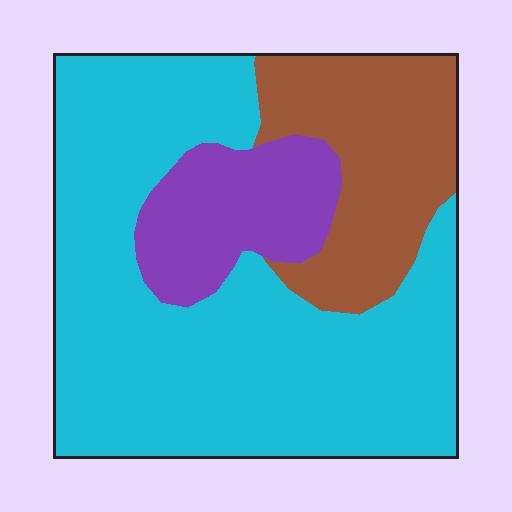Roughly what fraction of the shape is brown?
Brown covers 22% of the shape.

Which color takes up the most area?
Cyan, at roughly 65%.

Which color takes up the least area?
Purple, at roughly 15%.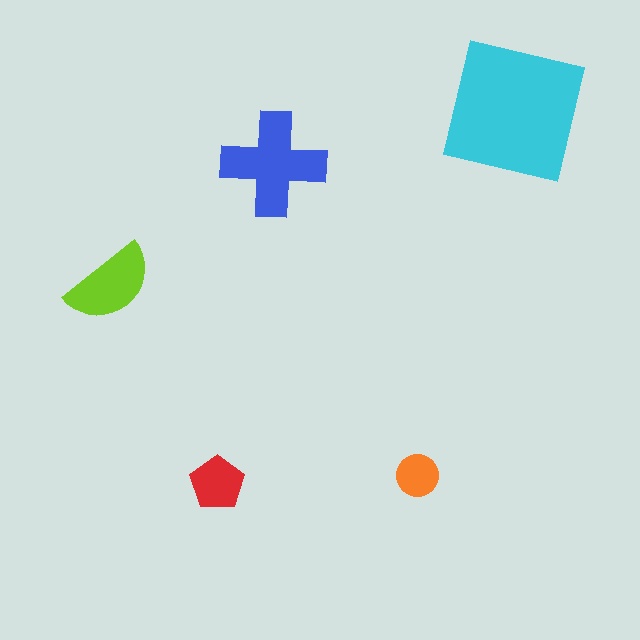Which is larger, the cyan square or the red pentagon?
The cyan square.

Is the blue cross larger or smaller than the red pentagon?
Larger.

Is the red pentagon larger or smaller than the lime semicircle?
Smaller.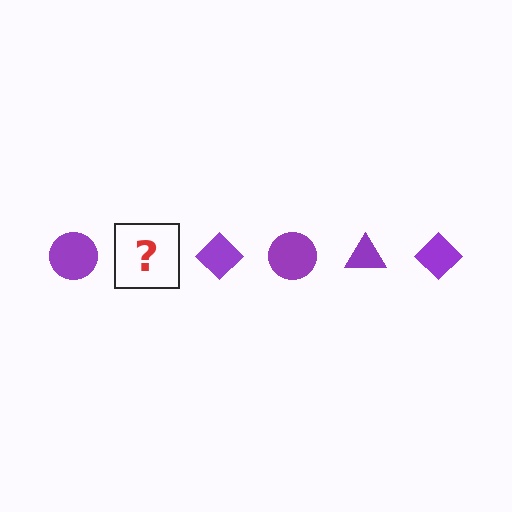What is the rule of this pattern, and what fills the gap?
The rule is that the pattern cycles through circle, triangle, diamond shapes in purple. The gap should be filled with a purple triangle.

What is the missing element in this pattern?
The missing element is a purple triangle.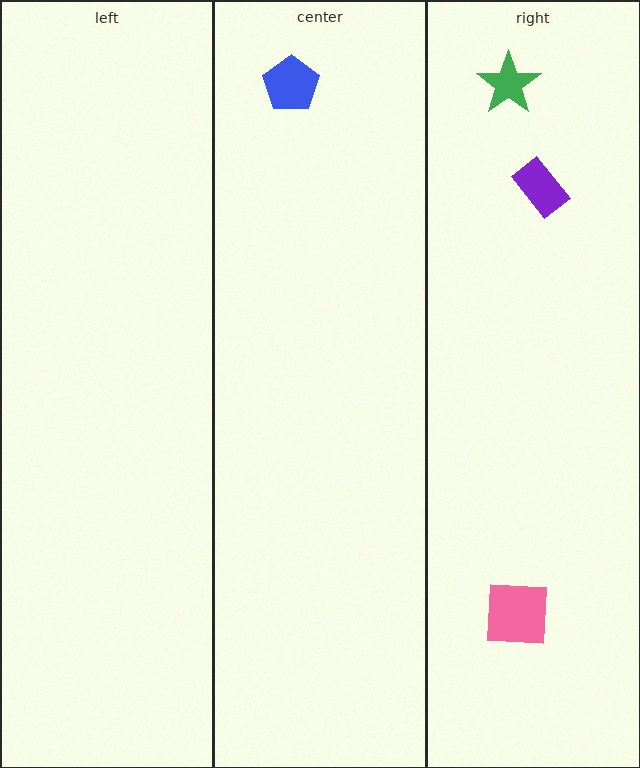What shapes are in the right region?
The purple rectangle, the green star, the pink square.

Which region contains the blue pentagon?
The center region.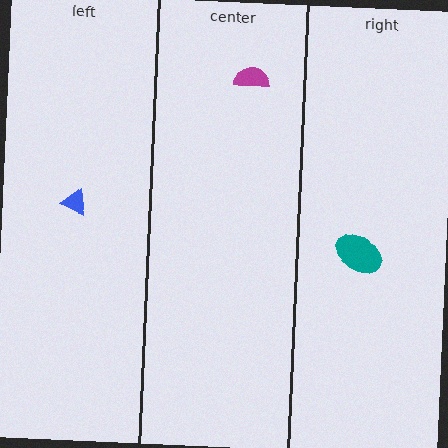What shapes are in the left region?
The blue triangle.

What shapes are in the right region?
The teal ellipse.